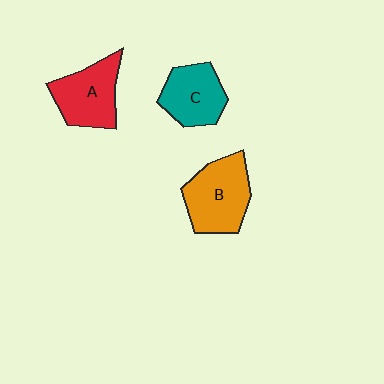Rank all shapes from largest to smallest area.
From largest to smallest: B (orange), A (red), C (teal).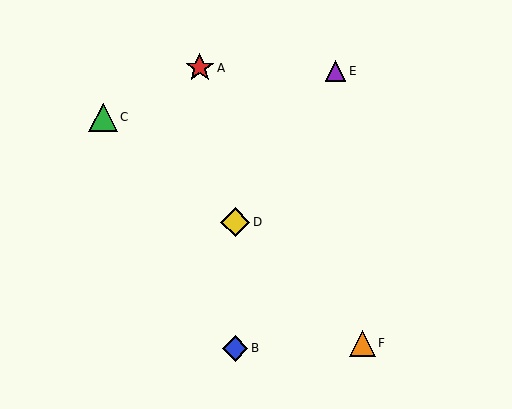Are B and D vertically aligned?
Yes, both are at x≈235.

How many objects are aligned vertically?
2 objects (B, D) are aligned vertically.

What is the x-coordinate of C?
Object C is at x≈103.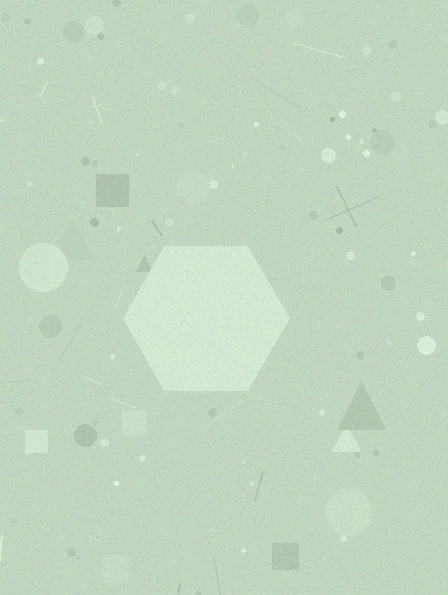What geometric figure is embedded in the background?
A hexagon is embedded in the background.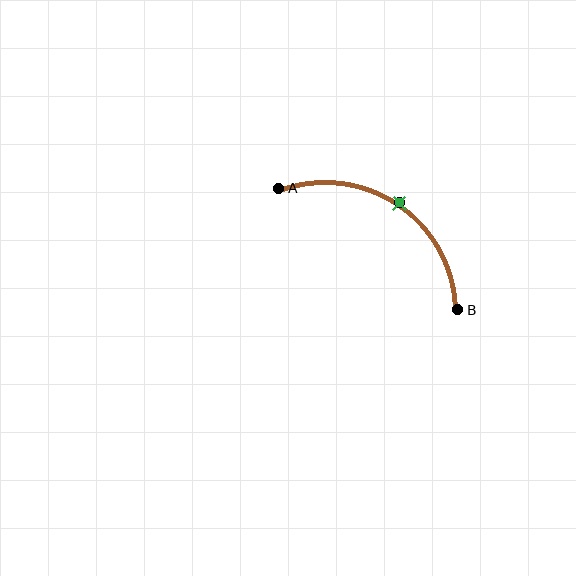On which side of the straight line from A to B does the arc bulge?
The arc bulges above and to the right of the straight line connecting A and B.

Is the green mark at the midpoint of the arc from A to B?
Yes. The green mark lies on the arc at equal arc-length from both A and B — it is the arc midpoint.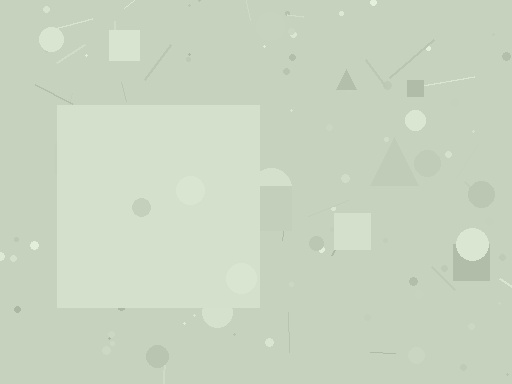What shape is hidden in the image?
A square is hidden in the image.